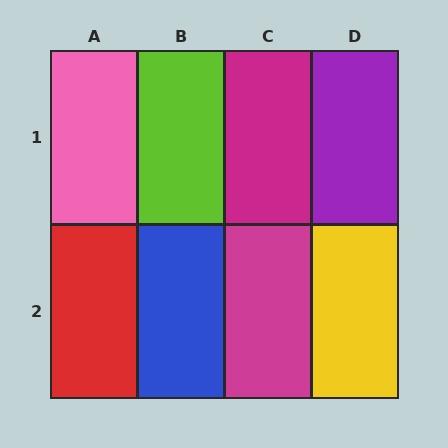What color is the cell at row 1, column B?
Lime.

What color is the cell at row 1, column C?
Magenta.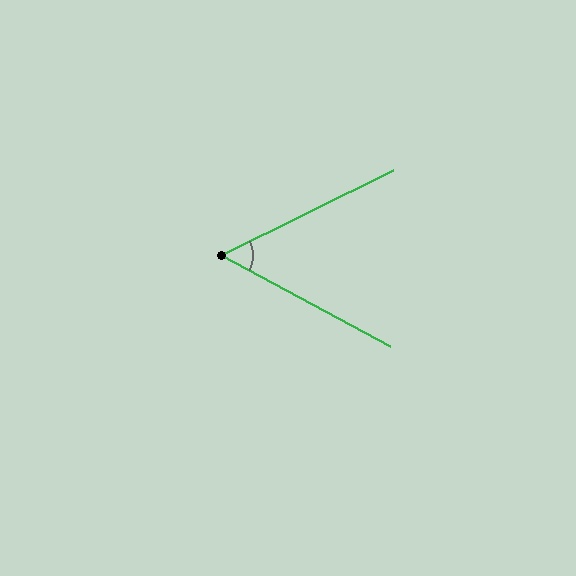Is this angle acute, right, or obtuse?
It is acute.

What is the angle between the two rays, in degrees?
Approximately 54 degrees.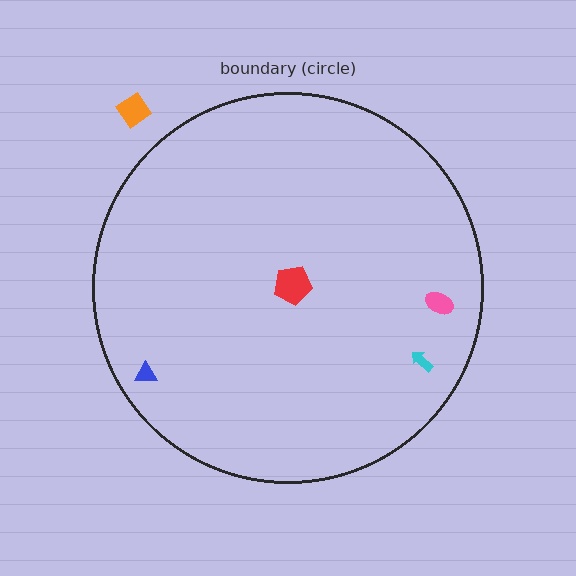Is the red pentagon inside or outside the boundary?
Inside.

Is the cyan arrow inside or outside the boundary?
Inside.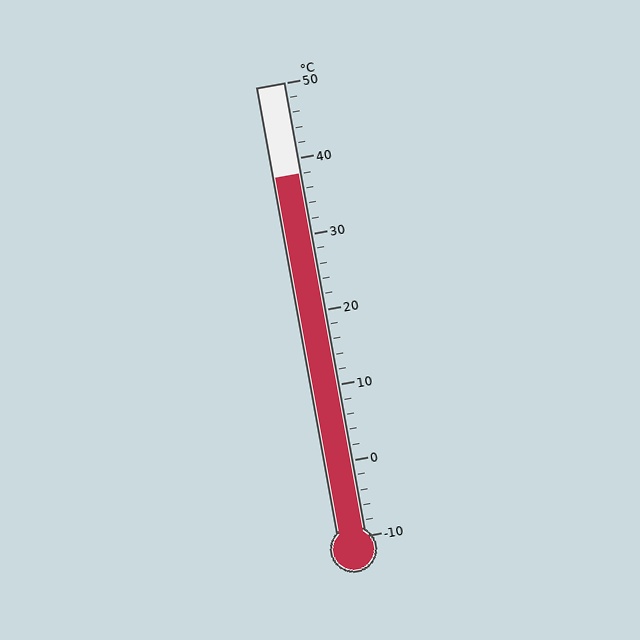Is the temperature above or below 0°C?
The temperature is above 0°C.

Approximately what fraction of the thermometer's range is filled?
The thermometer is filled to approximately 80% of its range.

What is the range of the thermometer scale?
The thermometer scale ranges from -10°C to 50°C.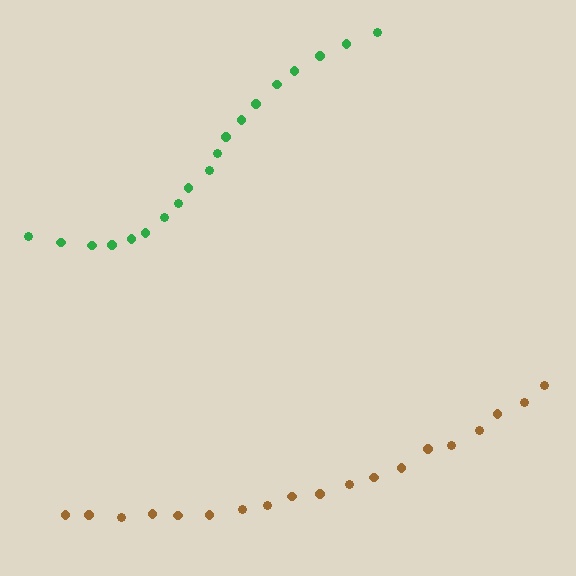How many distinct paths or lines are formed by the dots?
There are 2 distinct paths.